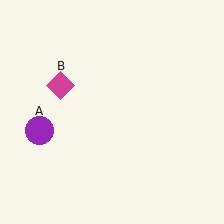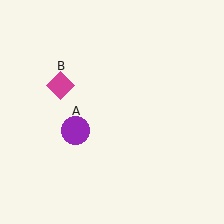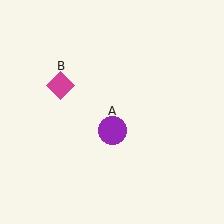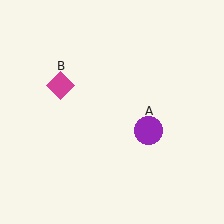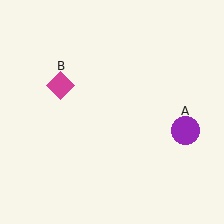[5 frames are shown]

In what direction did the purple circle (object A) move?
The purple circle (object A) moved right.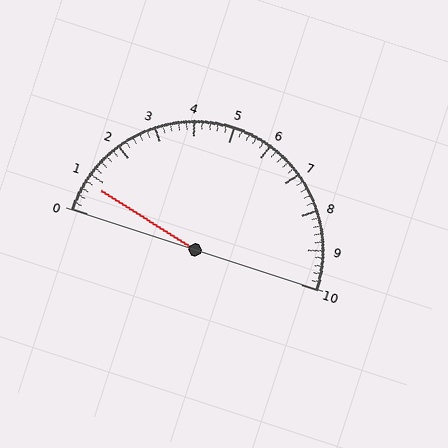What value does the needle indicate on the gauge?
The needle indicates approximately 0.8.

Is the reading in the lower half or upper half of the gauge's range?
The reading is in the lower half of the range (0 to 10).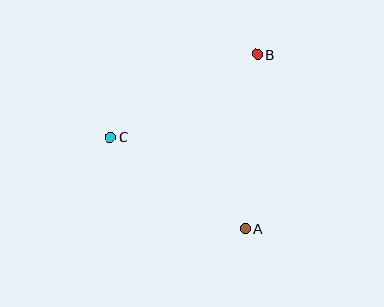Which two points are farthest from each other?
Points A and B are farthest from each other.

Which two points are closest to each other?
Points A and C are closest to each other.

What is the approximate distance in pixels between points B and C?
The distance between B and C is approximately 169 pixels.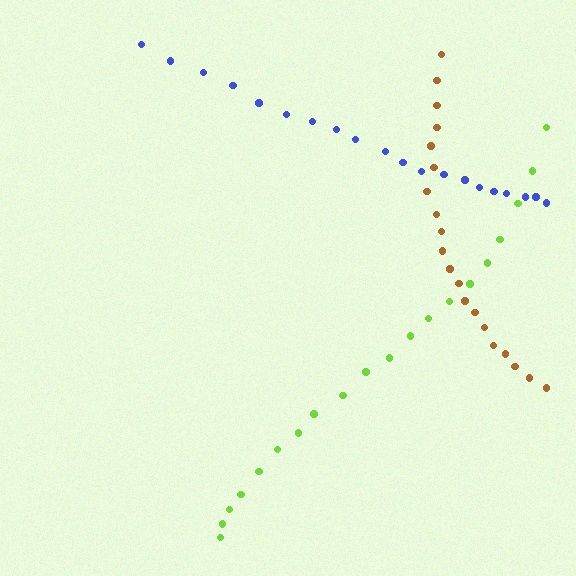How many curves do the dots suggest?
There are 3 distinct paths.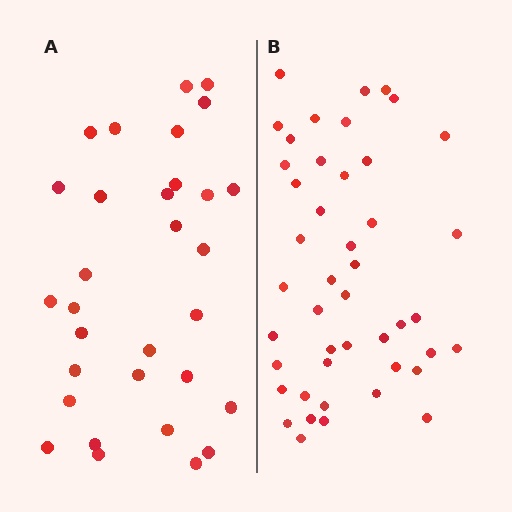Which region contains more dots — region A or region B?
Region B (the right region) has more dots.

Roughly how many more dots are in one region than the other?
Region B has approximately 15 more dots than region A.